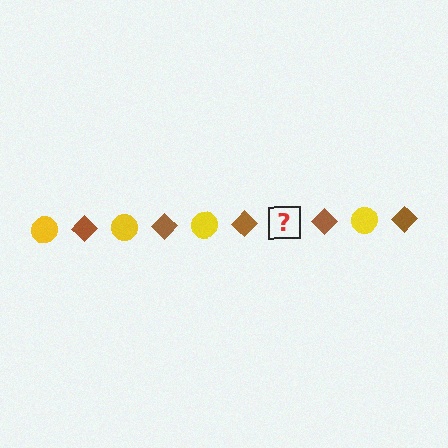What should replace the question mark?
The question mark should be replaced with a yellow circle.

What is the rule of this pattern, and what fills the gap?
The rule is that the pattern alternates between yellow circle and brown diamond. The gap should be filled with a yellow circle.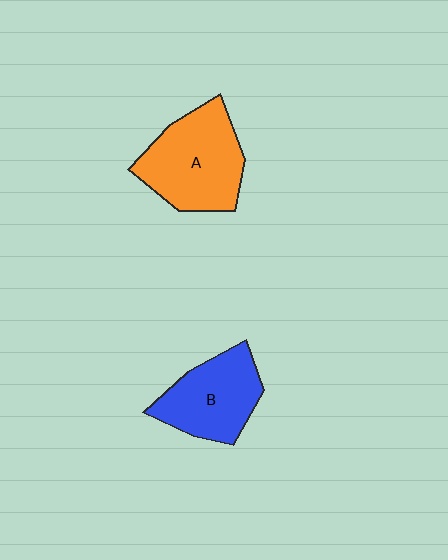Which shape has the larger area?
Shape A (orange).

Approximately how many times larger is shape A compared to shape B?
Approximately 1.2 times.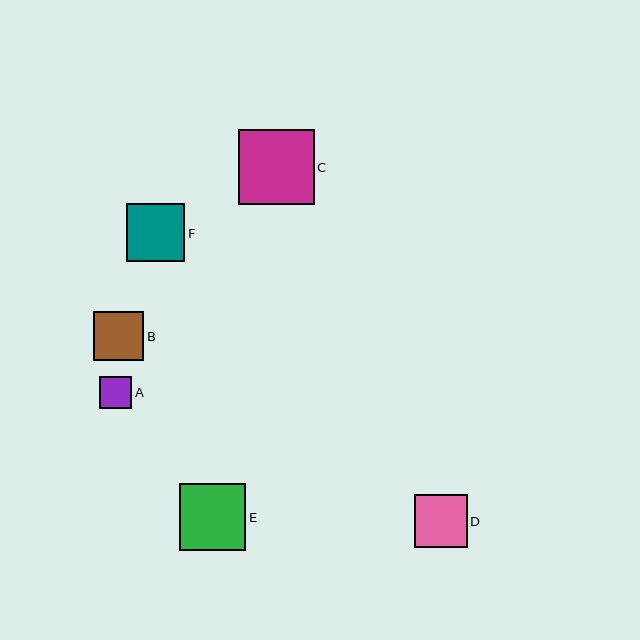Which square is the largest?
Square C is the largest with a size of approximately 76 pixels.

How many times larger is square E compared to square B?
Square E is approximately 1.3 times the size of square B.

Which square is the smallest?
Square A is the smallest with a size of approximately 32 pixels.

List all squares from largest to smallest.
From largest to smallest: C, E, F, D, B, A.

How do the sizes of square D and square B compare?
Square D and square B are approximately the same size.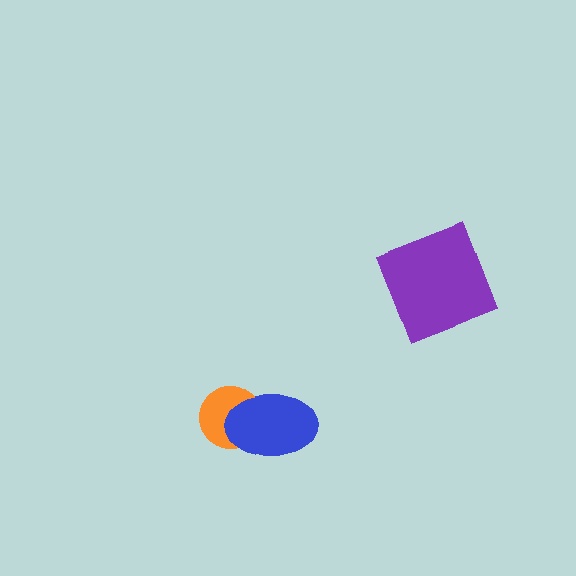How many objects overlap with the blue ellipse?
1 object overlaps with the blue ellipse.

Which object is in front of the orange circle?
The blue ellipse is in front of the orange circle.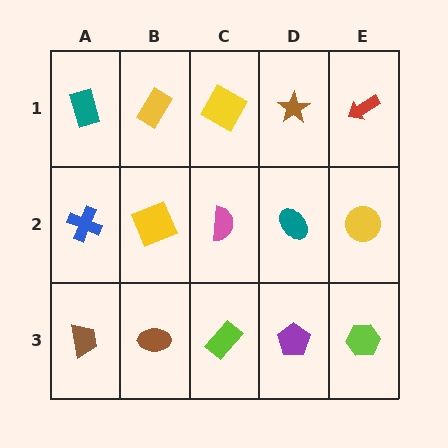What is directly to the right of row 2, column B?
A pink semicircle.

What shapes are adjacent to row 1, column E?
A yellow circle (row 2, column E), a brown star (row 1, column D).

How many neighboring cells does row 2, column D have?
4.